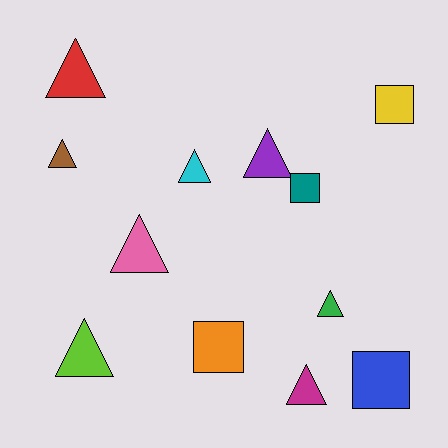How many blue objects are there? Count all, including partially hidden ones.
There is 1 blue object.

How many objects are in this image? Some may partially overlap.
There are 12 objects.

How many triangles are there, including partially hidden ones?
There are 8 triangles.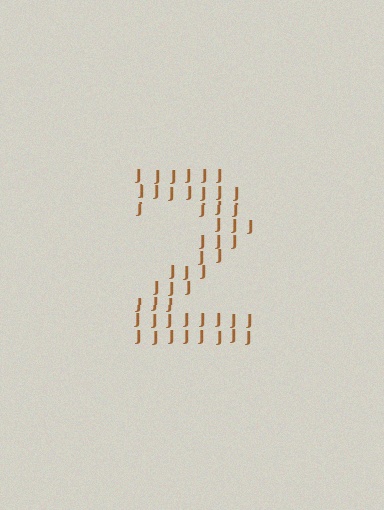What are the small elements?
The small elements are letter J's.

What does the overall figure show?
The overall figure shows the digit 2.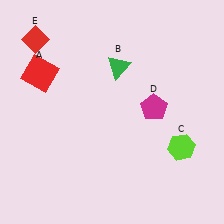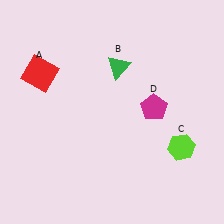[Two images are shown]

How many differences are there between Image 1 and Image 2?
There is 1 difference between the two images.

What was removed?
The red diamond (E) was removed in Image 2.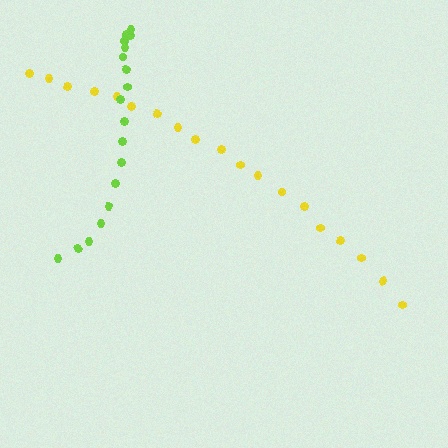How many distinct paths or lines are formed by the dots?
There are 2 distinct paths.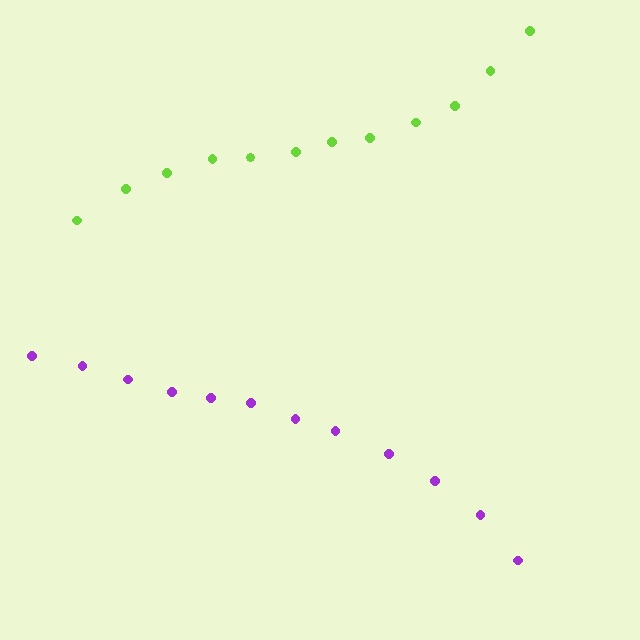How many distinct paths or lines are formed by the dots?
There are 2 distinct paths.